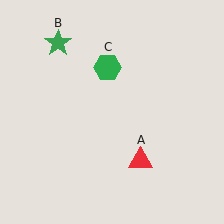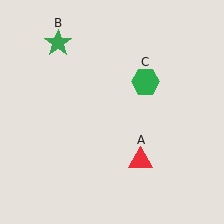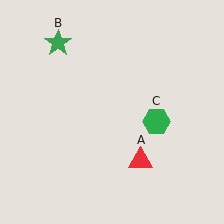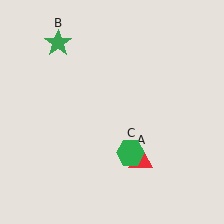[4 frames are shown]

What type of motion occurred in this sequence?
The green hexagon (object C) rotated clockwise around the center of the scene.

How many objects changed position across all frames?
1 object changed position: green hexagon (object C).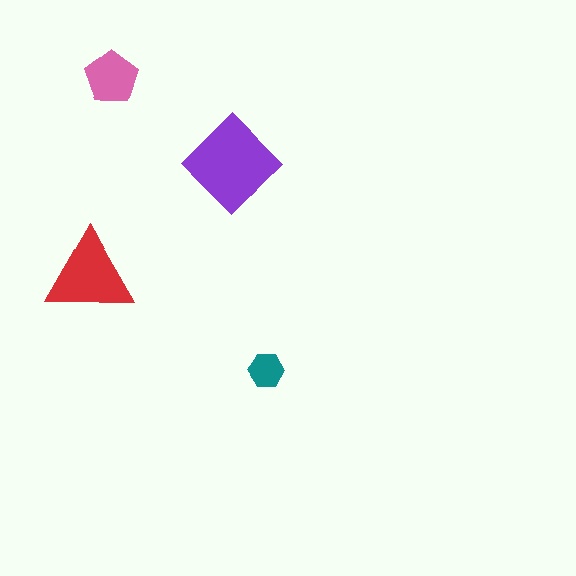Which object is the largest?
The purple diamond.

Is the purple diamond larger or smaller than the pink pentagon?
Larger.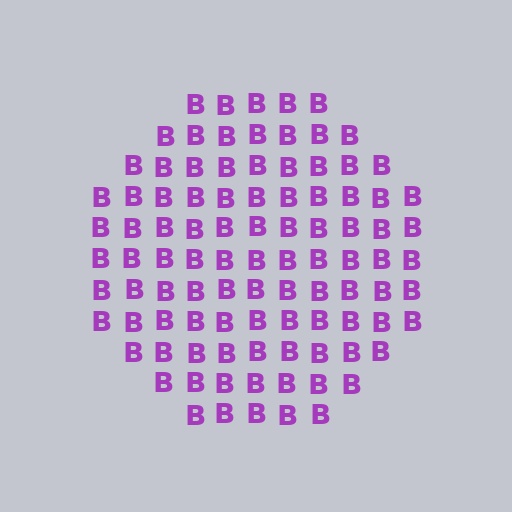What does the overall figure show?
The overall figure shows a circle.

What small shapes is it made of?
It is made of small letter B's.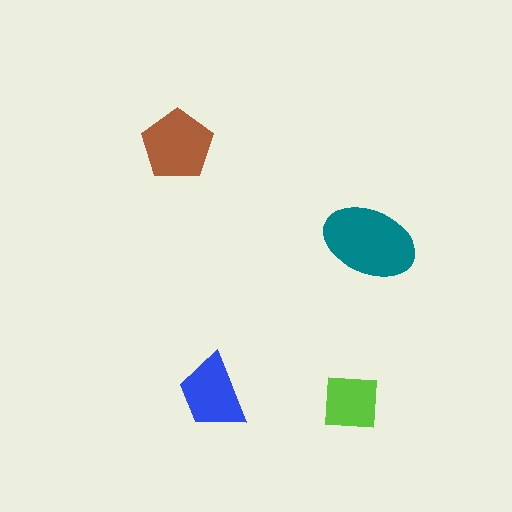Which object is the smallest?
The lime square.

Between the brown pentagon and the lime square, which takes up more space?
The brown pentagon.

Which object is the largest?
The teal ellipse.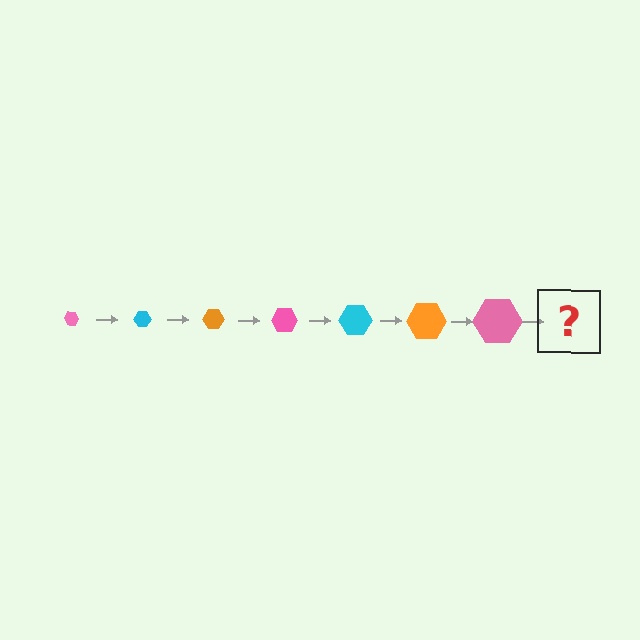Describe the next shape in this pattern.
It should be a cyan hexagon, larger than the previous one.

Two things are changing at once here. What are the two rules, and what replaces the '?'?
The two rules are that the hexagon grows larger each step and the color cycles through pink, cyan, and orange. The '?' should be a cyan hexagon, larger than the previous one.